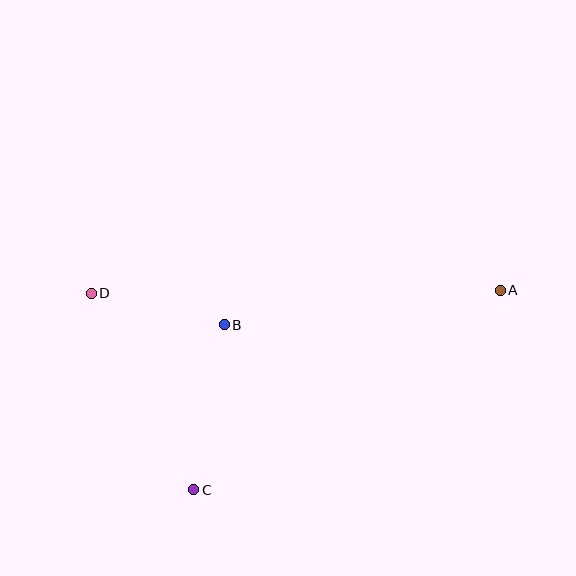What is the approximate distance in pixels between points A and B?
The distance between A and B is approximately 278 pixels.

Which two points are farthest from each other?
Points A and D are farthest from each other.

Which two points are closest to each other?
Points B and D are closest to each other.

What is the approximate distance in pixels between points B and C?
The distance between B and C is approximately 168 pixels.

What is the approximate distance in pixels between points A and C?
The distance between A and C is approximately 366 pixels.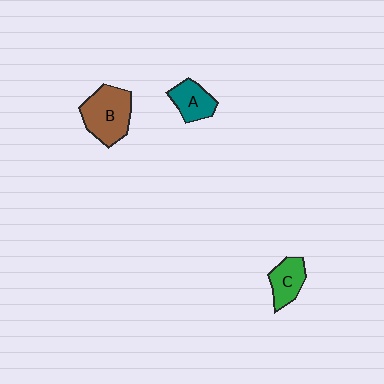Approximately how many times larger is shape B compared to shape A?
Approximately 1.7 times.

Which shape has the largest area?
Shape B (brown).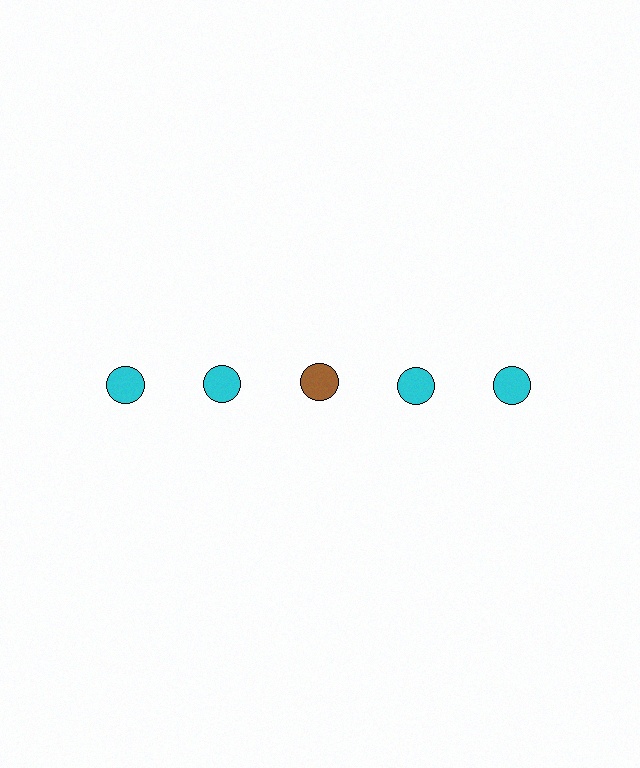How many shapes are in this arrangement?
There are 5 shapes arranged in a grid pattern.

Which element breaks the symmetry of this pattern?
The brown circle in the top row, center column breaks the symmetry. All other shapes are cyan circles.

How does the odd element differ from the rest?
It has a different color: brown instead of cyan.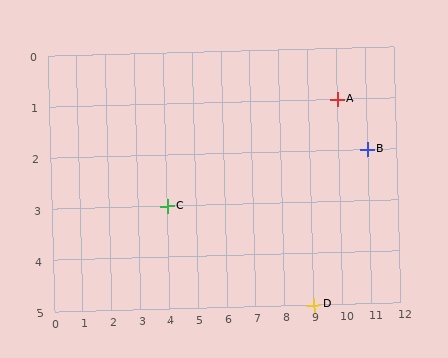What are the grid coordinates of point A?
Point A is at grid coordinates (10, 1).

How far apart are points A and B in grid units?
Points A and B are 1 column and 1 row apart (about 1.4 grid units diagonally).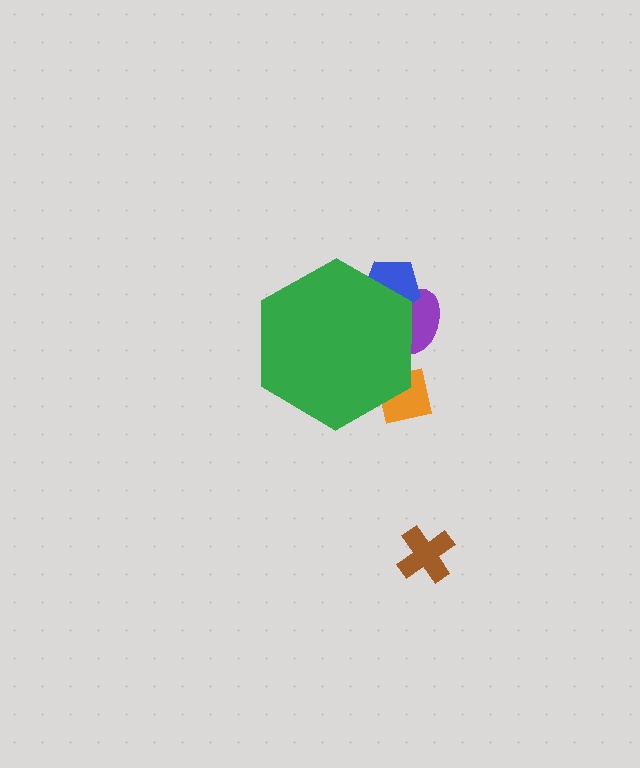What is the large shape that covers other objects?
A green hexagon.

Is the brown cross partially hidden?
No, the brown cross is fully visible.